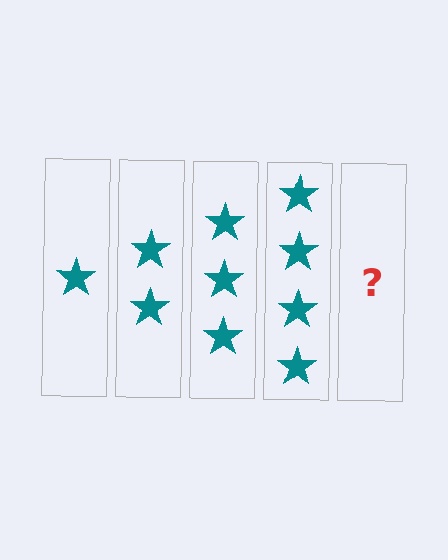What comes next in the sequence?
The next element should be 5 stars.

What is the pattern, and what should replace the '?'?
The pattern is that each step adds one more star. The '?' should be 5 stars.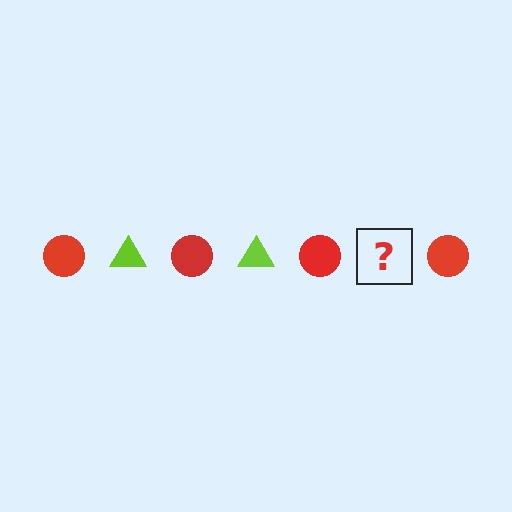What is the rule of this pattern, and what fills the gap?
The rule is that the pattern alternates between red circle and lime triangle. The gap should be filled with a lime triangle.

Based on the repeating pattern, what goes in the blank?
The blank should be a lime triangle.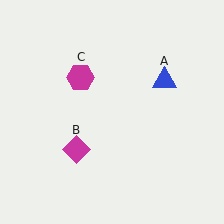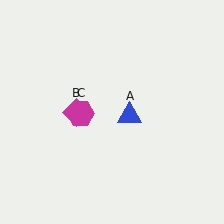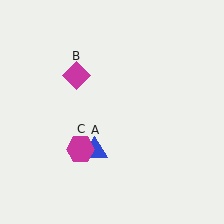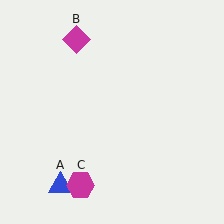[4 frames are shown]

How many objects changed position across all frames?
3 objects changed position: blue triangle (object A), magenta diamond (object B), magenta hexagon (object C).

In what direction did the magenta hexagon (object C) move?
The magenta hexagon (object C) moved down.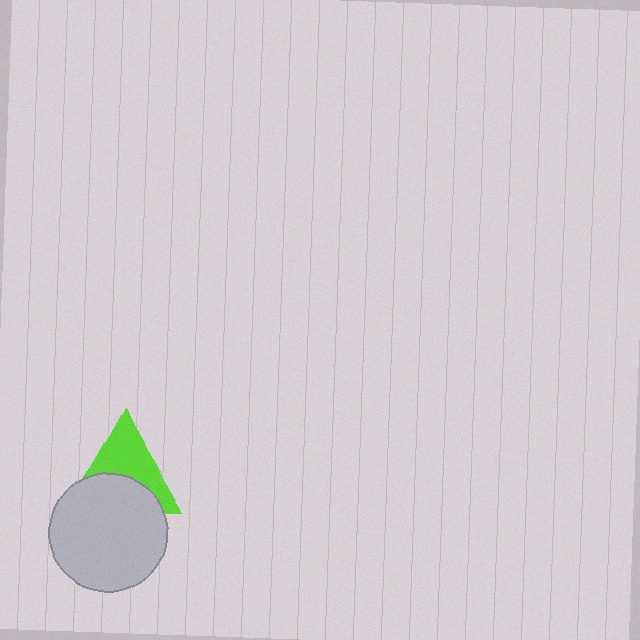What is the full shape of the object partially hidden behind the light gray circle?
The partially hidden object is a lime triangle.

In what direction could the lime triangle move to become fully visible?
The lime triangle could move up. That would shift it out from behind the light gray circle entirely.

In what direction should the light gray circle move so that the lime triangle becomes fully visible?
The light gray circle should move down. That is the shortest direction to clear the overlap and leave the lime triangle fully visible.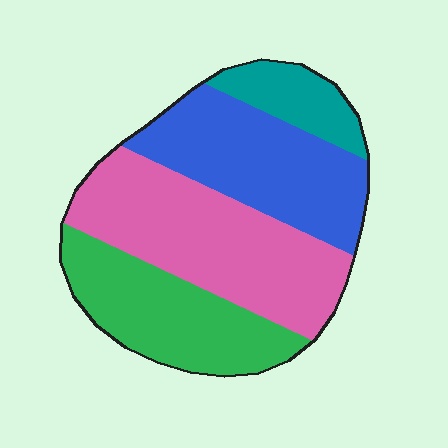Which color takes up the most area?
Pink, at roughly 35%.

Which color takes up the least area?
Teal, at roughly 10%.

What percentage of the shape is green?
Green takes up about one quarter (1/4) of the shape.